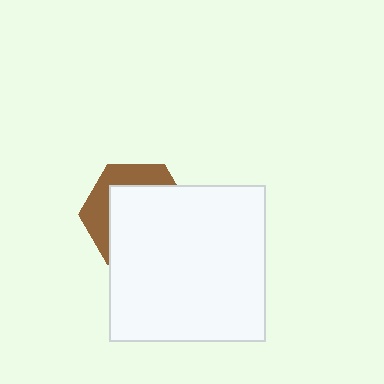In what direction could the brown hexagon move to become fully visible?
The brown hexagon could move toward the upper-left. That would shift it out from behind the white square entirely.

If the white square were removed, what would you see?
You would see the complete brown hexagon.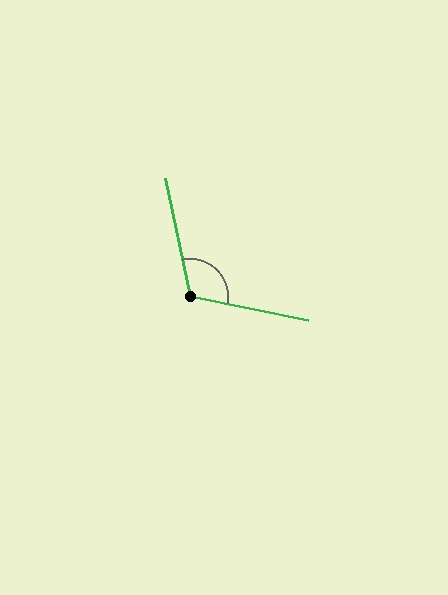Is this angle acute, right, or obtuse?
It is obtuse.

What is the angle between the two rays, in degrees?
Approximately 114 degrees.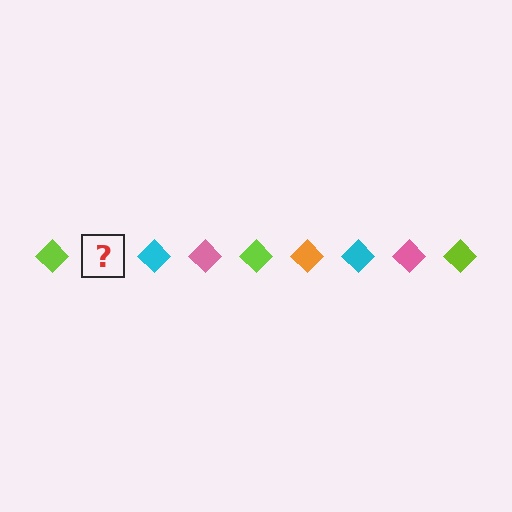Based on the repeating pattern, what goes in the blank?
The blank should be an orange diamond.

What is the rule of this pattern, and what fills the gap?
The rule is that the pattern cycles through lime, orange, cyan, pink diamonds. The gap should be filled with an orange diamond.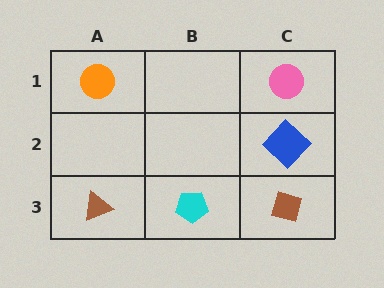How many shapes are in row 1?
2 shapes.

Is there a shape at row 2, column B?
No, that cell is empty.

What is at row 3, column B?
A cyan pentagon.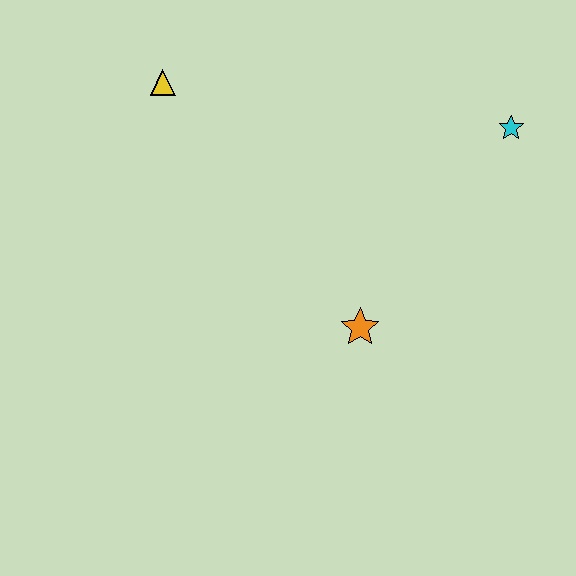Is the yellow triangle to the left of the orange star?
Yes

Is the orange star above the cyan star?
No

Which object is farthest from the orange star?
The yellow triangle is farthest from the orange star.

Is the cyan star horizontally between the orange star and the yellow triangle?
No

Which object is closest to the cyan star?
The orange star is closest to the cyan star.